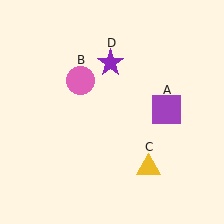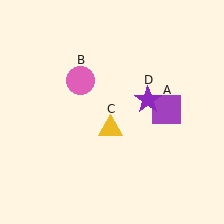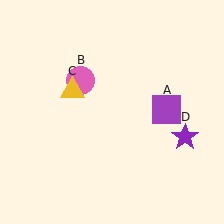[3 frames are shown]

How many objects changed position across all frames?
2 objects changed position: yellow triangle (object C), purple star (object D).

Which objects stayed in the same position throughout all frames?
Purple square (object A) and pink circle (object B) remained stationary.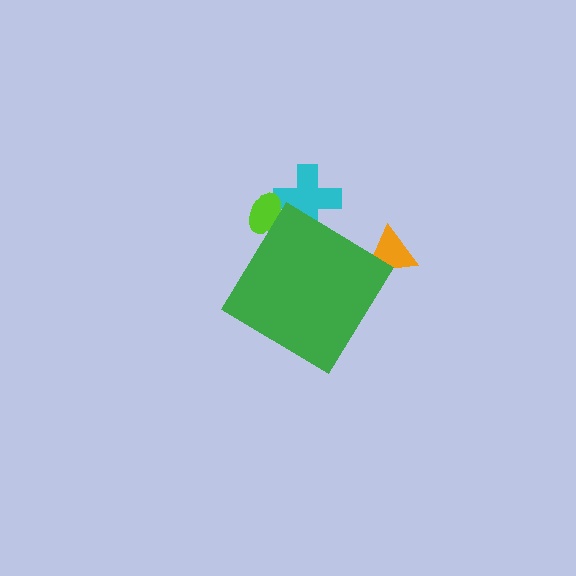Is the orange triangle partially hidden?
Yes, the orange triangle is partially hidden behind the green diamond.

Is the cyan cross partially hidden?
Yes, the cyan cross is partially hidden behind the green diamond.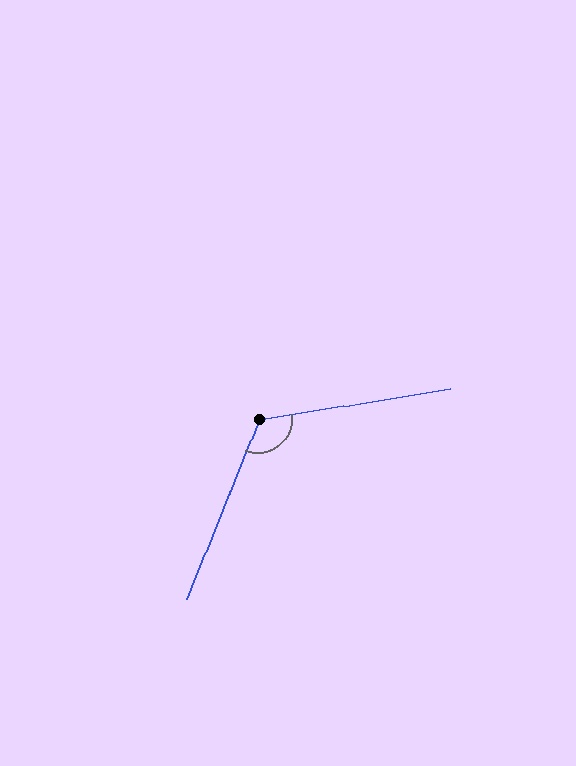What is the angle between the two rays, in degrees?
Approximately 121 degrees.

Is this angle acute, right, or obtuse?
It is obtuse.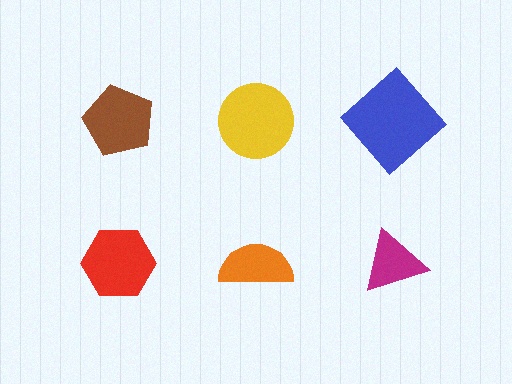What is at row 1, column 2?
A yellow circle.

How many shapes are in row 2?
3 shapes.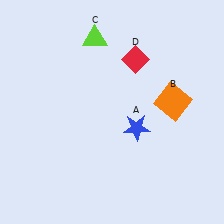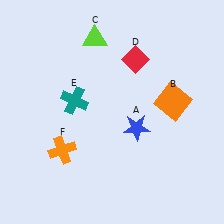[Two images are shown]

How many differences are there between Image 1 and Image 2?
There are 2 differences between the two images.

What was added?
A teal cross (E), an orange cross (F) were added in Image 2.